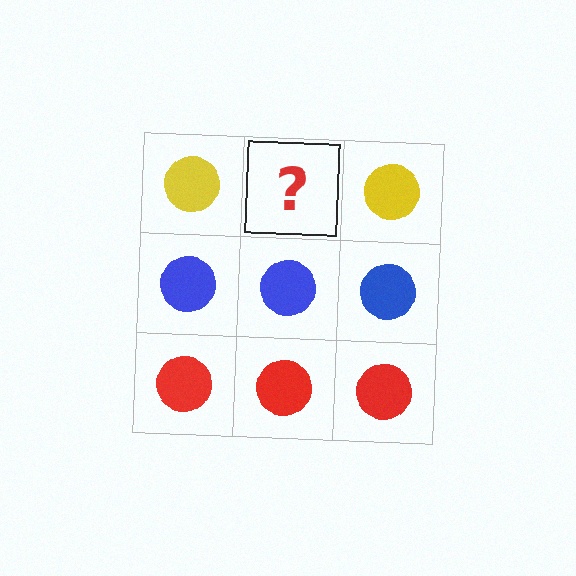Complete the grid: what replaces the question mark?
The question mark should be replaced with a yellow circle.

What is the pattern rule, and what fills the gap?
The rule is that each row has a consistent color. The gap should be filled with a yellow circle.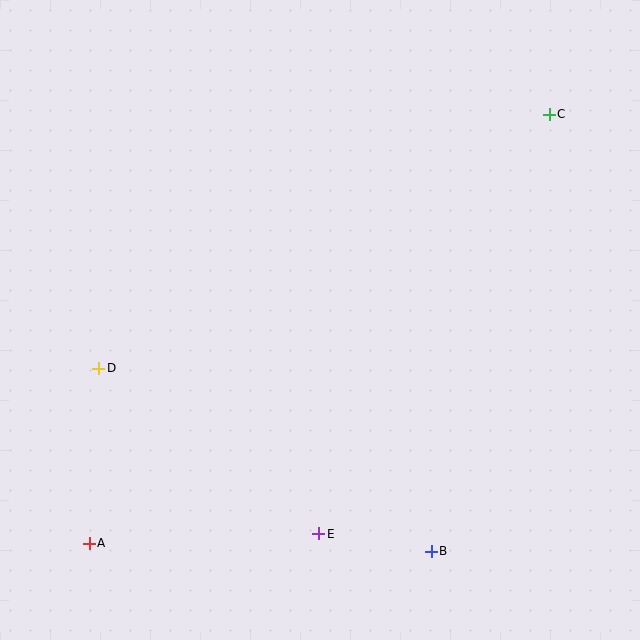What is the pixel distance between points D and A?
The distance between D and A is 175 pixels.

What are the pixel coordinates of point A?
Point A is at (89, 543).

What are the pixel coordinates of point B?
Point B is at (431, 551).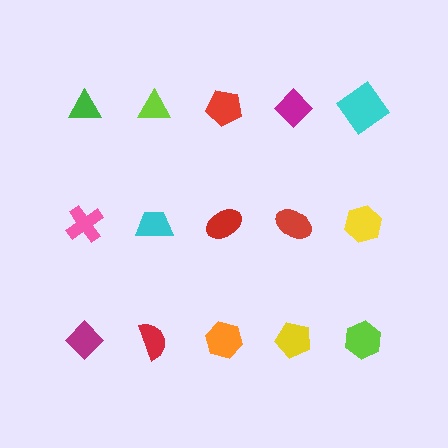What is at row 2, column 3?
A red ellipse.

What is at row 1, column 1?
A green triangle.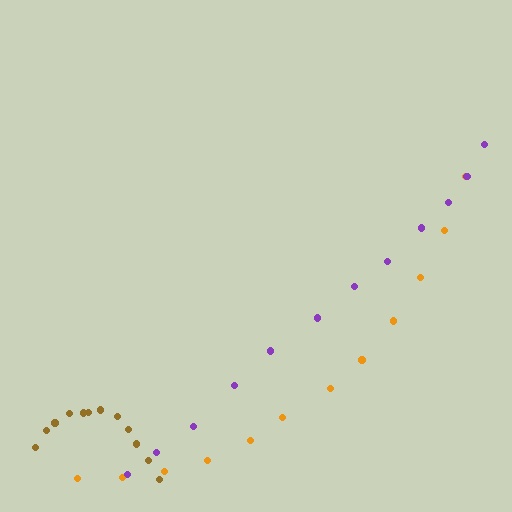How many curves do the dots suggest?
There are 3 distinct paths.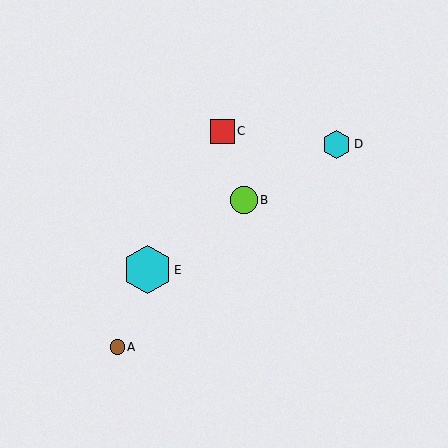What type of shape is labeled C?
Shape C is a red square.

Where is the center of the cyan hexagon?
The center of the cyan hexagon is at (147, 270).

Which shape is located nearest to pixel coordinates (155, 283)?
The cyan hexagon (labeled E) at (147, 270) is nearest to that location.